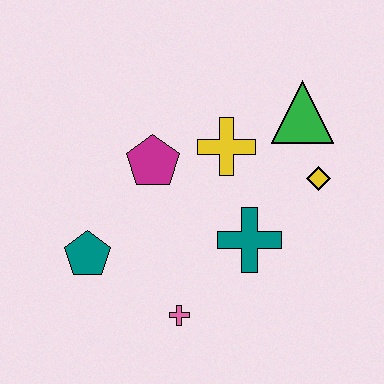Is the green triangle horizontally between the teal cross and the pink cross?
No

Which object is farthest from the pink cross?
The green triangle is farthest from the pink cross.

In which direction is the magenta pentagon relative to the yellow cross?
The magenta pentagon is to the left of the yellow cross.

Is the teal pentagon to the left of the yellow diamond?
Yes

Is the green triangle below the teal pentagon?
No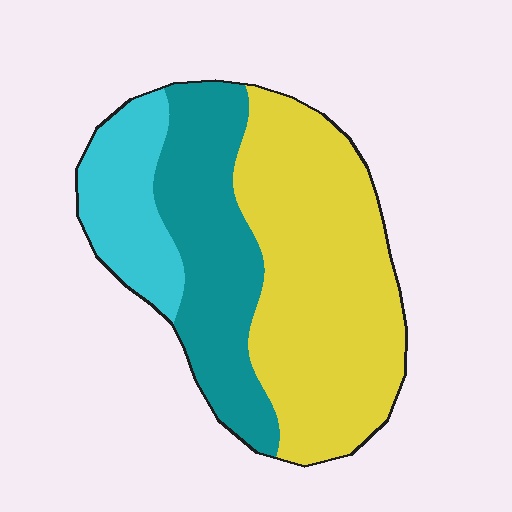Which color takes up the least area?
Cyan, at roughly 15%.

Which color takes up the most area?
Yellow, at roughly 50%.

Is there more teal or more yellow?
Yellow.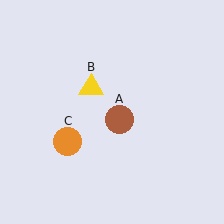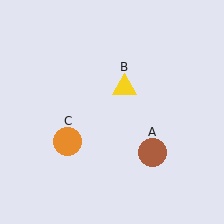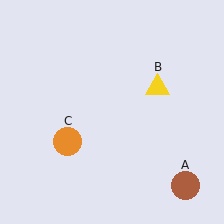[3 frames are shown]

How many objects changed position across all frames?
2 objects changed position: brown circle (object A), yellow triangle (object B).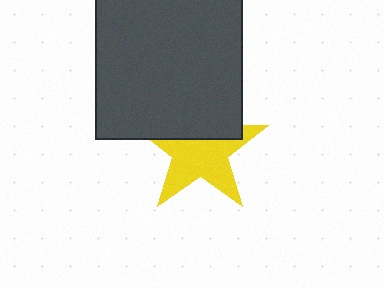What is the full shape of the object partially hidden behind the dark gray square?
The partially hidden object is a yellow star.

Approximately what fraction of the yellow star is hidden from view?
Roughly 38% of the yellow star is hidden behind the dark gray square.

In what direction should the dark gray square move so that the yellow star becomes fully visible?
The dark gray square should move up. That is the shortest direction to clear the overlap and leave the yellow star fully visible.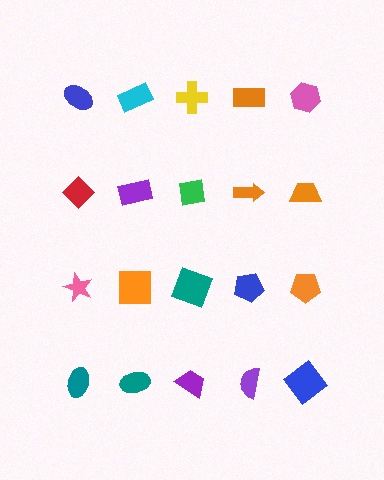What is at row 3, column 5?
An orange pentagon.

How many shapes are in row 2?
5 shapes.